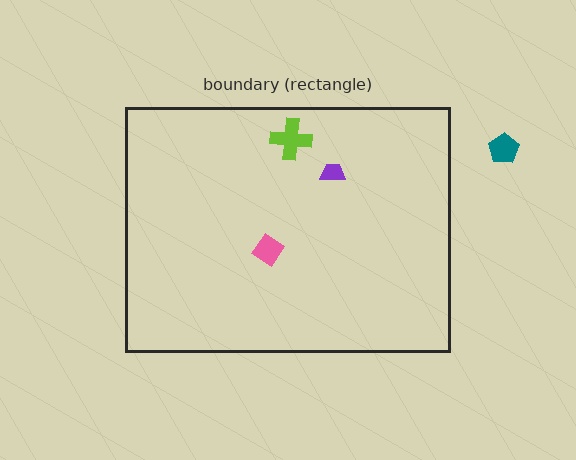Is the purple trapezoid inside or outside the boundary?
Inside.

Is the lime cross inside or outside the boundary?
Inside.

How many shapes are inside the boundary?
3 inside, 1 outside.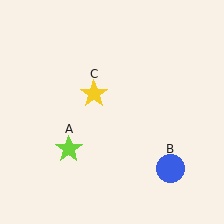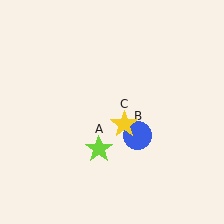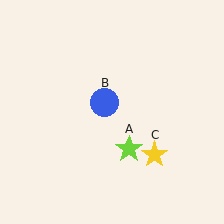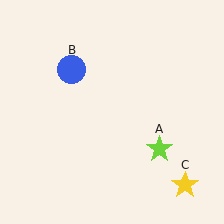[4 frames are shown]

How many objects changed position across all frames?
3 objects changed position: lime star (object A), blue circle (object B), yellow star (object C).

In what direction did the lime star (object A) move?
The lime star (object A) moved right.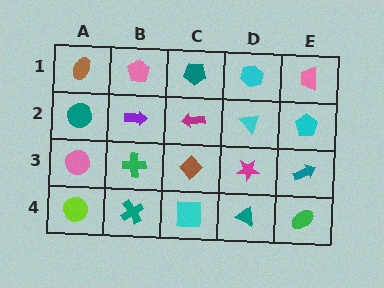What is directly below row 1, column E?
A cyan pentagon.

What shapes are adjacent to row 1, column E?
A cyan pentagon (row 2, column E), a cyan hexagon (row 1, column D).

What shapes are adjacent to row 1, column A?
A teal circle (row 2, column A), a pink pentagon (row 1, column B).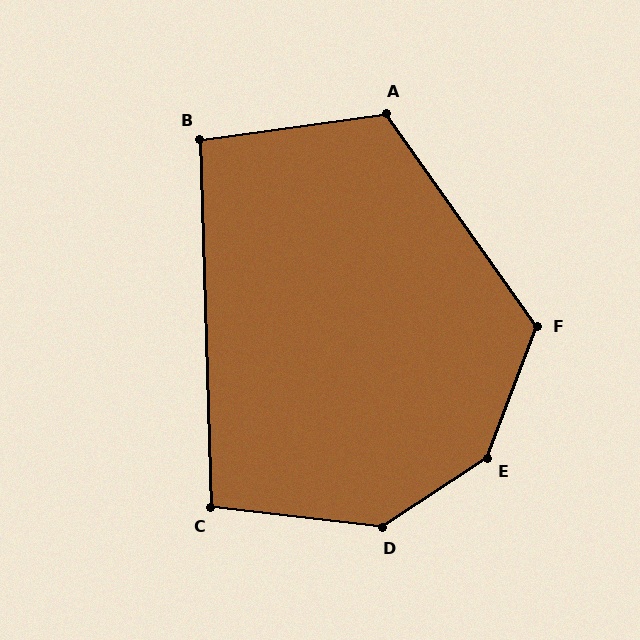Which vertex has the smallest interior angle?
B, at approximately 96 degrees.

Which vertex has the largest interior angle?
E, at approximately 144 degrees.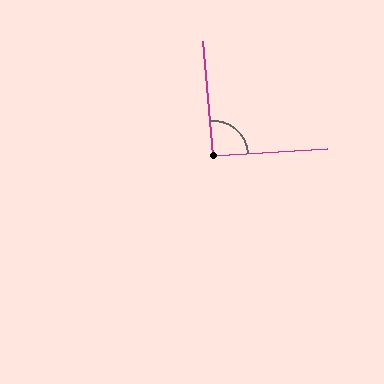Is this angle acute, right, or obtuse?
It is approximately a right angle.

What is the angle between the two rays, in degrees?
Approximately 91 degrees.